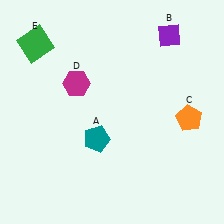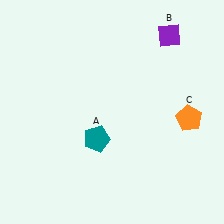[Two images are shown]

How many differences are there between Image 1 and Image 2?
There are 2 differences between the two images.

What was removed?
The green square (E), the magenta hexagon (D) were removed in Image 2.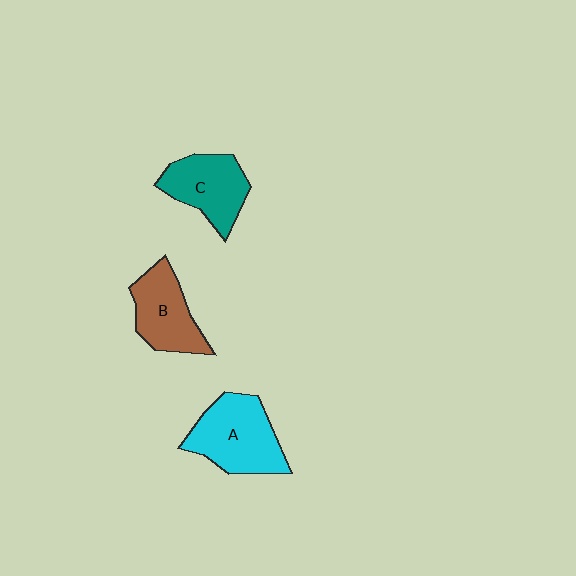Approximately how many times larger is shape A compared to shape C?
Approximately 1.2 times.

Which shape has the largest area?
Shape A (cyan).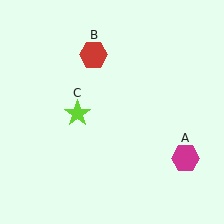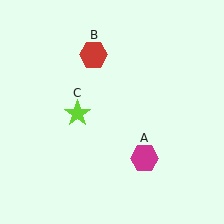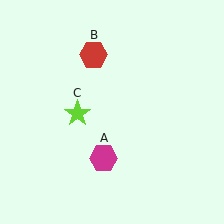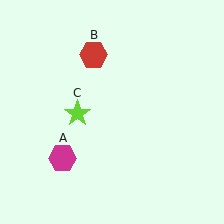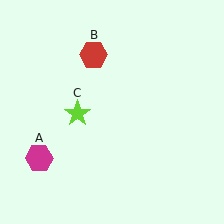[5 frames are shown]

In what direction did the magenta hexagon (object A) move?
The magenta hexagon (object A) moved left.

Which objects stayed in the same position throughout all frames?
Red hexagon (object B) and lime star (object C) remained stationary.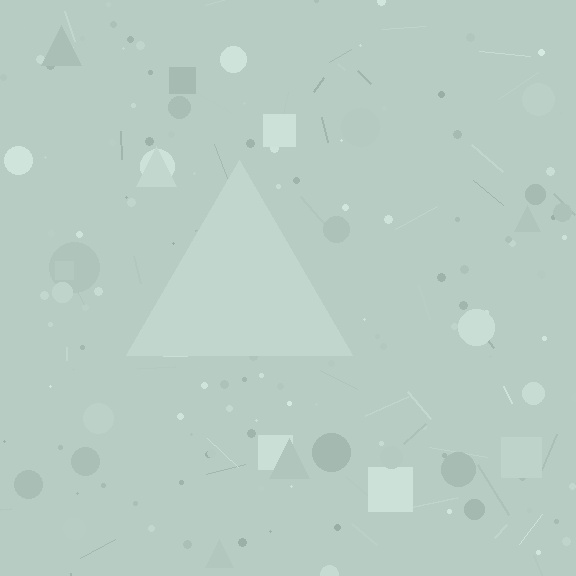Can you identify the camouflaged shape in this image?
The camouflaged shape is a triangle.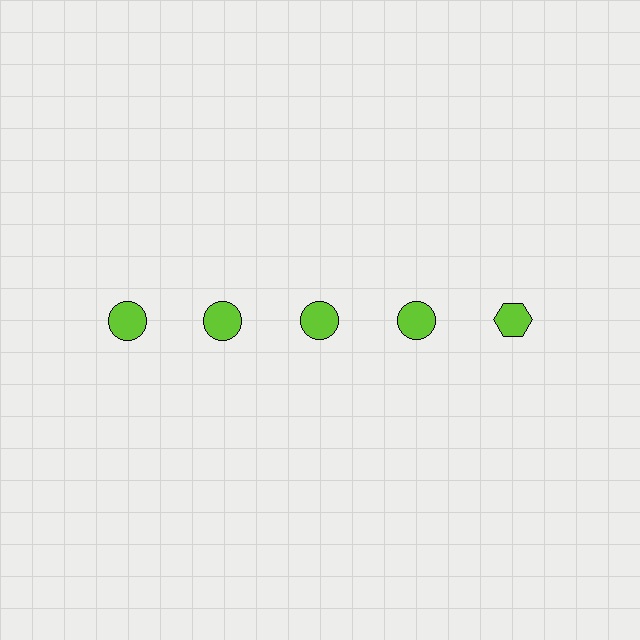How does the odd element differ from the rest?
It has a different shape: hexagon instead of circle.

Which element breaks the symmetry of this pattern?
The lime hexagon in the top row, rightmost column breaks the symmetry. All other shapes are lime circles.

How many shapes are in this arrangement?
There are 5 shapes arranged in a grid pattern.